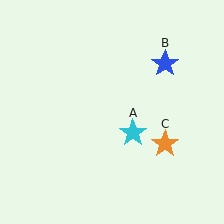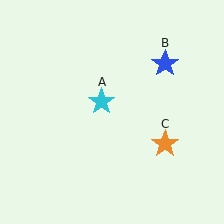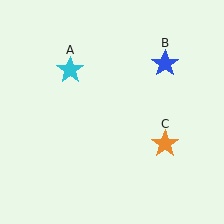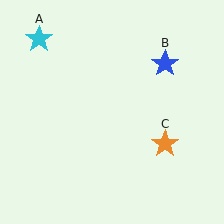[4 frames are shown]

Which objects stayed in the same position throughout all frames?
Blue star (object B) and orange star (object C) remained stationary.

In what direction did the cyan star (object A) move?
The cyan star (object A) moved up and to the left.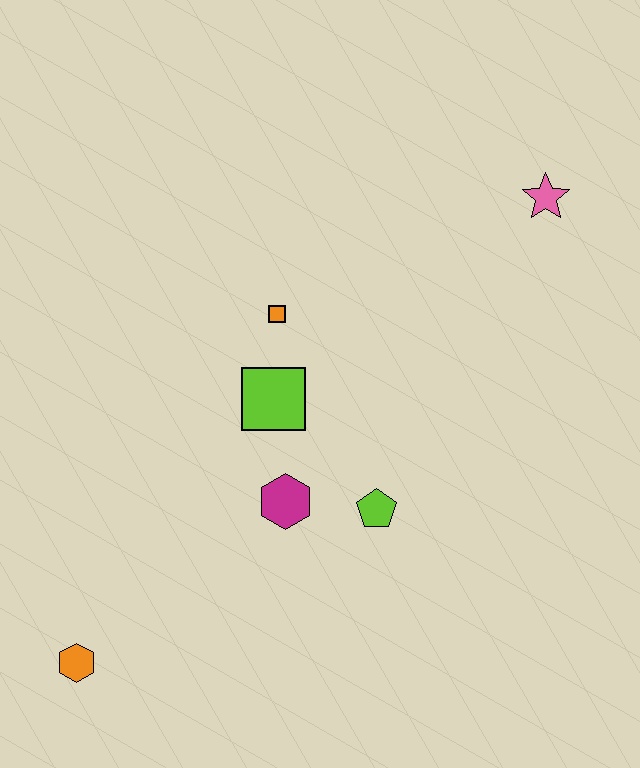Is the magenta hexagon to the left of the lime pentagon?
Yes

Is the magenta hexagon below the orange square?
Yes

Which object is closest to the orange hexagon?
The magenta hexagon is closest to the orange hexagon.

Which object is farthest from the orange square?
The orange hexagon is farthest from the orange square.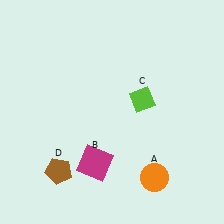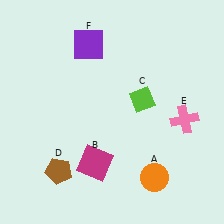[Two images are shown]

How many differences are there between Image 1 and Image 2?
There are 2 differences between the two images.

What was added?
A pink cross (E), a purple square (F) were added in Image 2.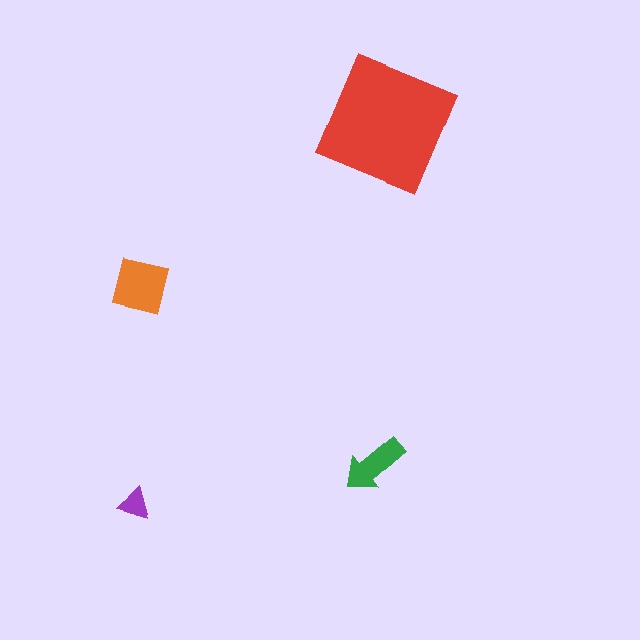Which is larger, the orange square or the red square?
The red square.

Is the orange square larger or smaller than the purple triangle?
Larger.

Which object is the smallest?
The purple triangle.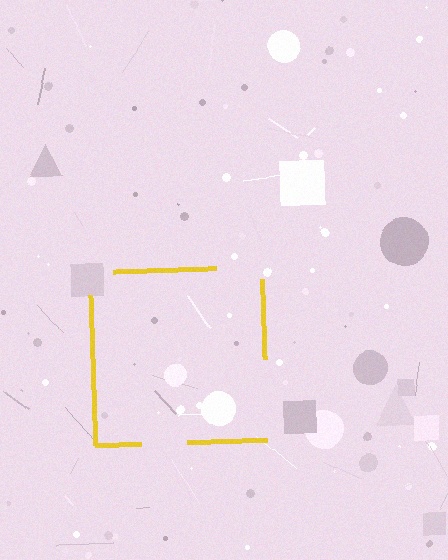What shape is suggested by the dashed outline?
The dashed outline suggests a square.